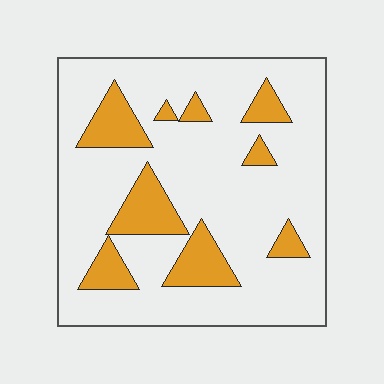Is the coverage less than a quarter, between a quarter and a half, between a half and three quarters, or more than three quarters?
Less than a quarter.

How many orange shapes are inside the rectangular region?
9.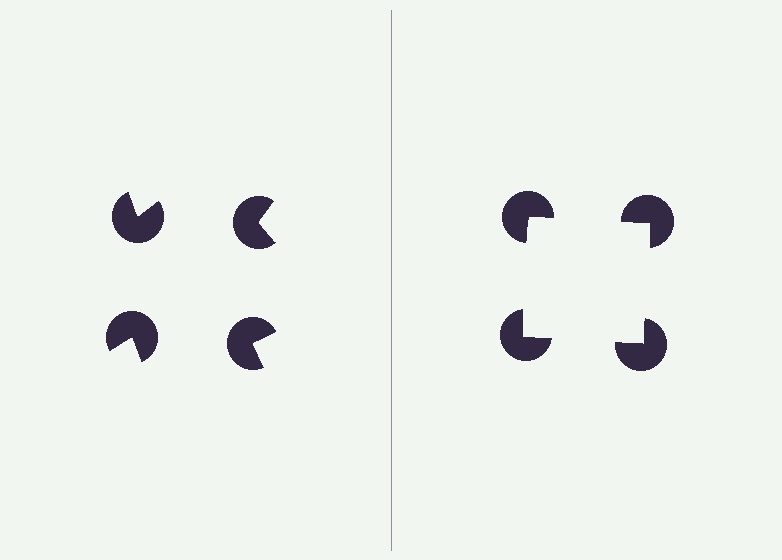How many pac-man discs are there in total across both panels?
8 — 4 on each side.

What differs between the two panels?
The pac-man discs are positioned identically on both sides; only the wedge orientations differ. On the right they align to a square; on the left they are misaligned.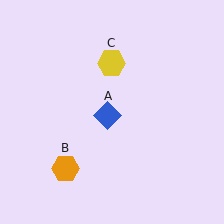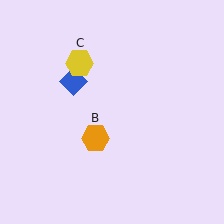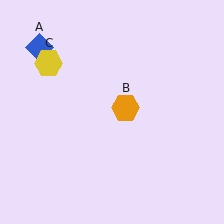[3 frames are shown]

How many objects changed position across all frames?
3 objects changed position: blue diamond (object A), orange hexagon (object B), yellow hexagon (object C).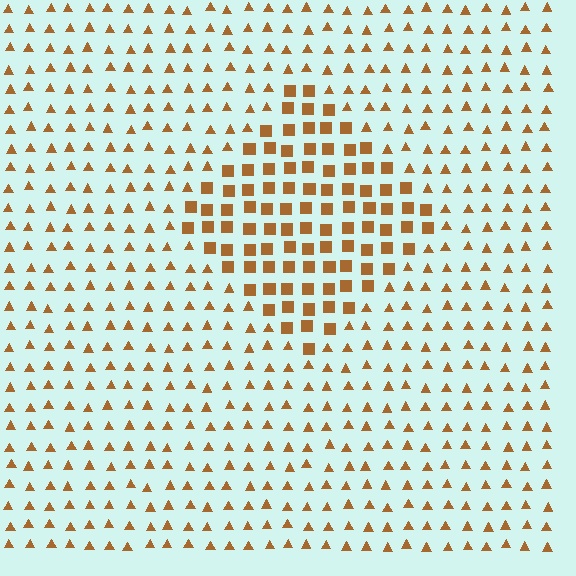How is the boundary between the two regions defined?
The boundary is defined by a change in element shape: squares inside vs. triangles outside. All elements share the same color and spacing.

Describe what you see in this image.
The image is filled with small brown elements arranged in a uniform grid. A diamond-shaped region contains squares, while the surrounding area contains triangles. The boundary is defined purely by the change in element shape.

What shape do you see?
I see a diamond.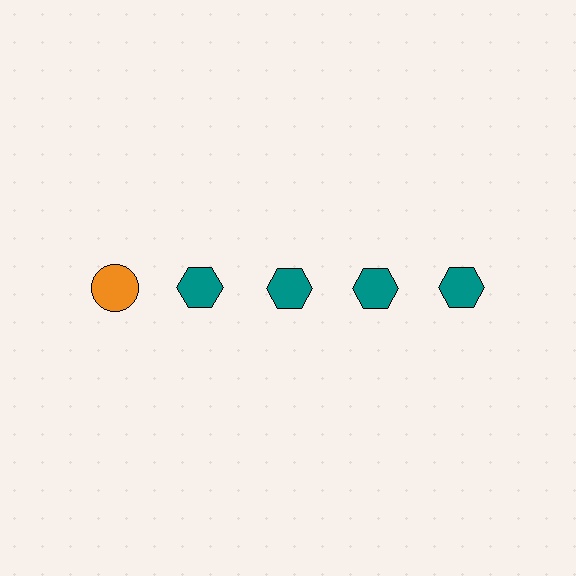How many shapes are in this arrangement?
There are 5 shapes arranged in a grid pattern.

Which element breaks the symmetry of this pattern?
The orange circle in the top row, leftmost column breaks the symmetry. All other shapes are teal hexagons.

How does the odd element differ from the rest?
It differs in both color (orange instead of teal) and shape (circle instead of hexagon).